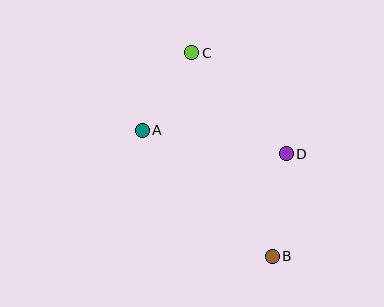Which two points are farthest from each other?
Points B and C are farthest from each other.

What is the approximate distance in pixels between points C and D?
The distance between C and D is approximately 138 pixels.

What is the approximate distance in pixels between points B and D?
The distance between B and D is approximately 104 pixels.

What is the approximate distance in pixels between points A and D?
The distance between A and D is approximately 146 pixels.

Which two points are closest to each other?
Points A and C are closest to each other.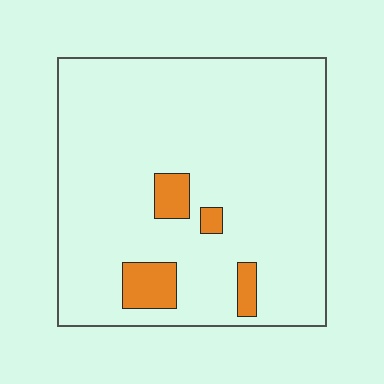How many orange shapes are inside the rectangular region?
4.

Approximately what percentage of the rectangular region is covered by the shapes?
Approximately 10%.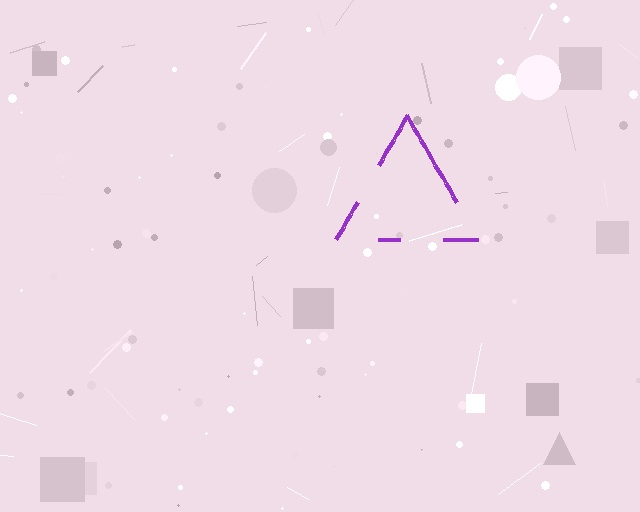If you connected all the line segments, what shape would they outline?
They would outline a triangle.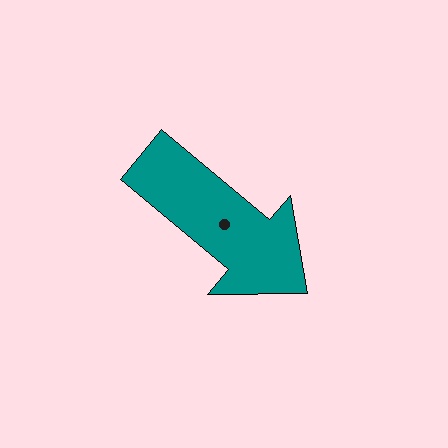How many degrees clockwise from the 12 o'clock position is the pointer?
Approximately 130 degrees.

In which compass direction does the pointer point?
Southeast.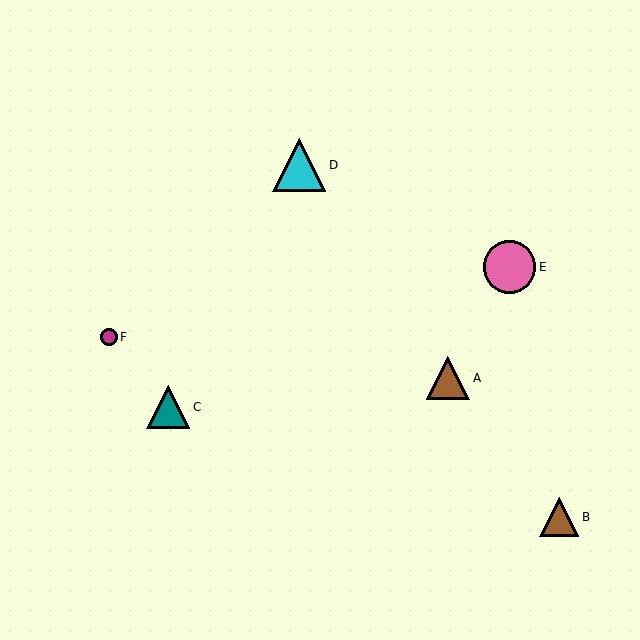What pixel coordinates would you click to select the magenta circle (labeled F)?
Click at (109, 337) to select the magenta circle F.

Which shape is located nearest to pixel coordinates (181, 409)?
The teal triangle (labeled C) at (168, 407) is nearest to that location.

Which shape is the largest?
The cyan triangle (labeled D) is the largest.